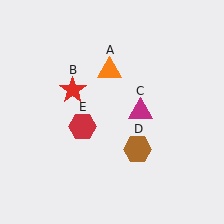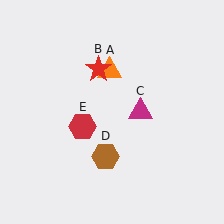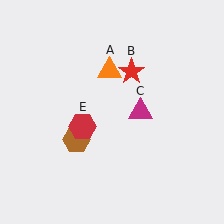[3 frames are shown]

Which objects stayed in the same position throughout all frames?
Orange triangle (object A) and magenta triangle (object C) and red hexagon (object E) remained stationary.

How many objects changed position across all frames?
2 objects changed position: red star (object B), brown hexagon (object D).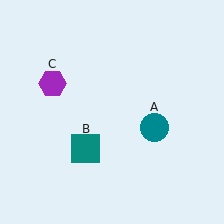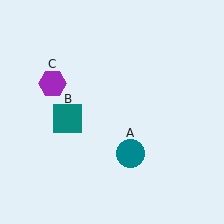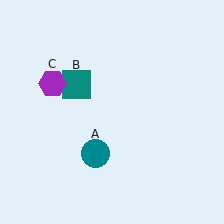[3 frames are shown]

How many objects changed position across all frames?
2 objects changed position: teal circle (object A), teal square (object B).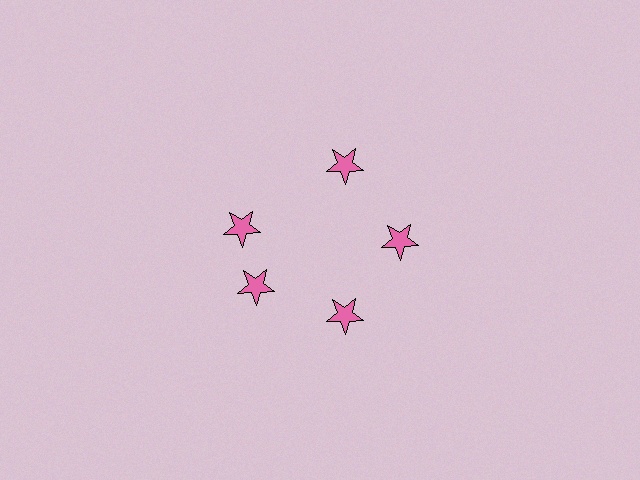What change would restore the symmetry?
The symmetry would be restored by rotating it back into even spacing with its neighbors so that all 5 stars sit at equal angles and equal distance from the center.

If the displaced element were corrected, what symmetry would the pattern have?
It would have 5-fold rotational symmetry — the pattern would map onto itself every 72 degrees.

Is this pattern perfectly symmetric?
No. The 5 pink stars are arranged in a ring, but one element near the 10 o'clock position is rotated out of alignment along the ring, breaking the 5-fold rotational symmetry.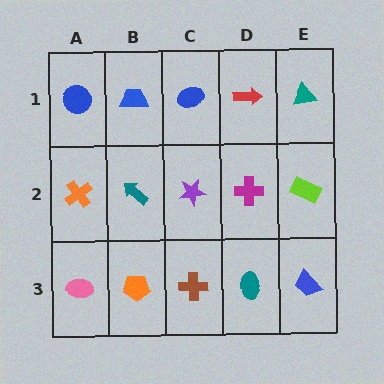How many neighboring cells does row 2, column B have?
4.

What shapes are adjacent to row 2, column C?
A blue ellipse (row 1, column C), a brown cross (row 3, column C), a teal arrow (row 2, column B), a magenta cross (row 2, column D).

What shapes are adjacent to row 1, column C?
A purple star (row 2, column C), a blue trapezoid (row 1, column B), a red arrow (row 1, column D).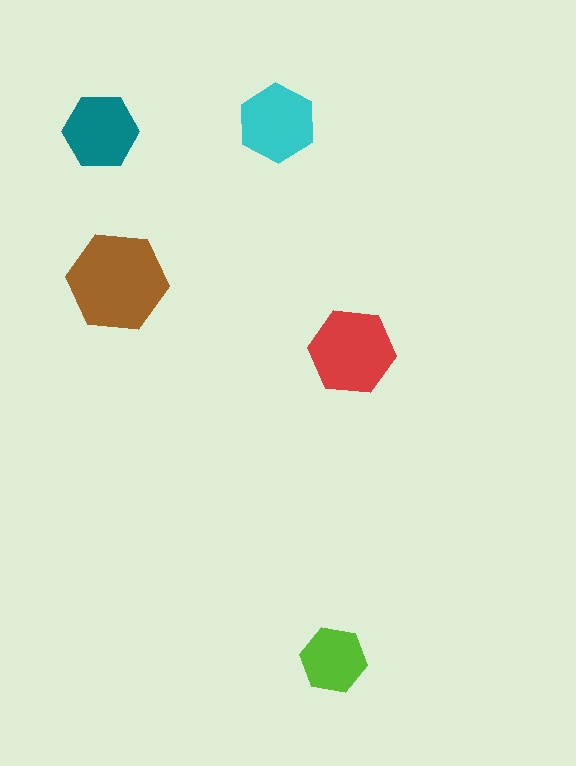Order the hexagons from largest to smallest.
the brown one, the red one, the cyan one, the teal one, the lime one.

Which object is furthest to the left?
The teal hexagon is leftmost.